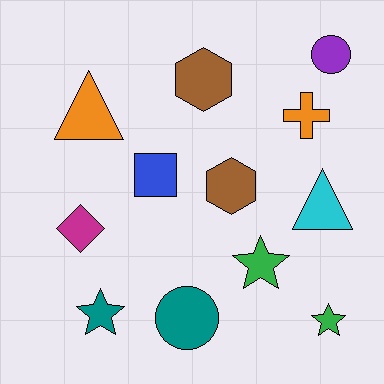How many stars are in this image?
There are 3 stars.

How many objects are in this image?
There are 12 objects.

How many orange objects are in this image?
There are 2 orange objects.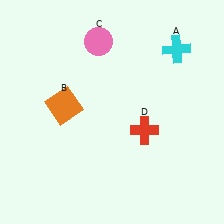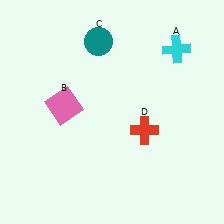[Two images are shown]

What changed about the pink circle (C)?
In Image 1, C is pink. In Image 2, it changed to teal.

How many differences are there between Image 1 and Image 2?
There are 2 differences between the two images.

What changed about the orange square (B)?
In Image 1, B is orange. In Image 2, it changed to pink.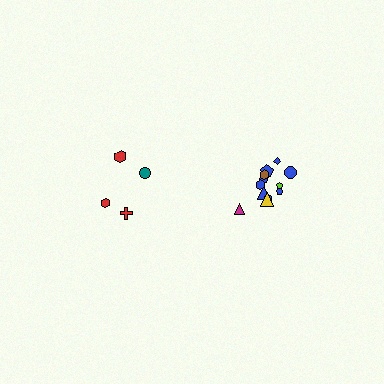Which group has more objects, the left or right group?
The right group.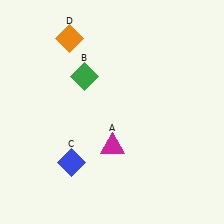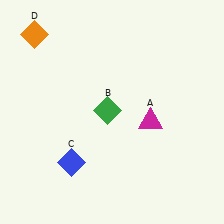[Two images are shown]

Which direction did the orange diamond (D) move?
The orange diamond (D) moved left.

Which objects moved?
The objects that moved are: the magenta triangle (A), the green diamond (B), the orange diamond (D).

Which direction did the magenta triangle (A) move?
The magenta triangle (A) moved right.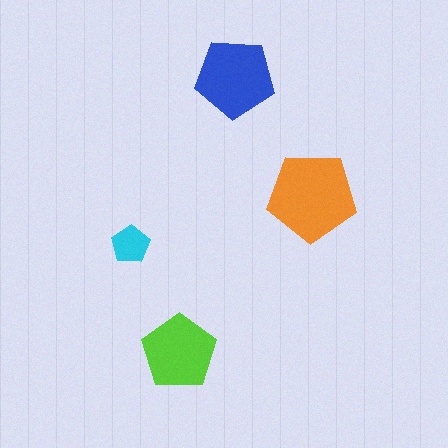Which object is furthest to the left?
The cyan pentagon is leftmost.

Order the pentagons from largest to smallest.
the orange one, the blue one, the lime one, the cyan one.